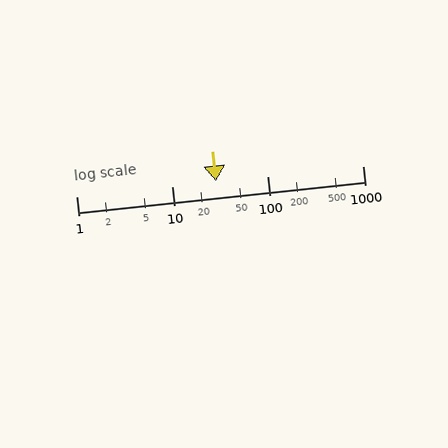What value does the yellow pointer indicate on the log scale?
The pointer indicates approximately 29.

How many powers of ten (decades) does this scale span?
The scale spans 3 decades, from 1 to 1000.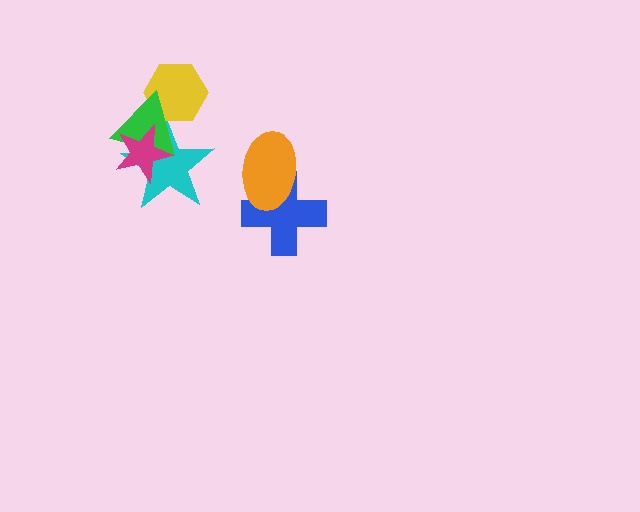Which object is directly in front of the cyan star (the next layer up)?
The yellow hexagon is directly in front of the cyan star.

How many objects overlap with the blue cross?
1 object overlaps with the blue cross.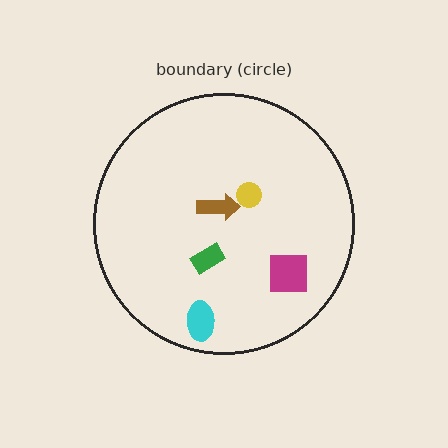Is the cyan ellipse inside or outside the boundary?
Inside.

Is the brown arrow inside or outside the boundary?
Inside.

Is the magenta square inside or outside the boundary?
Inside.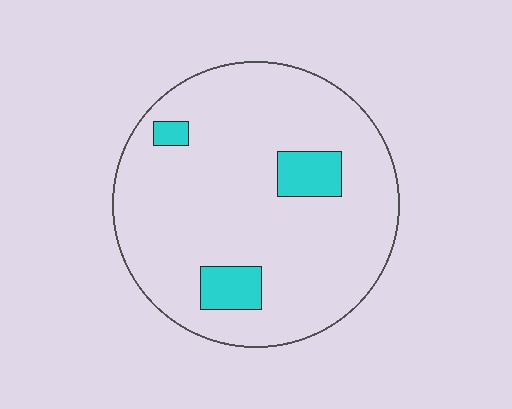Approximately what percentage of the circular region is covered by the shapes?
Approximately 10%.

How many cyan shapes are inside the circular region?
3.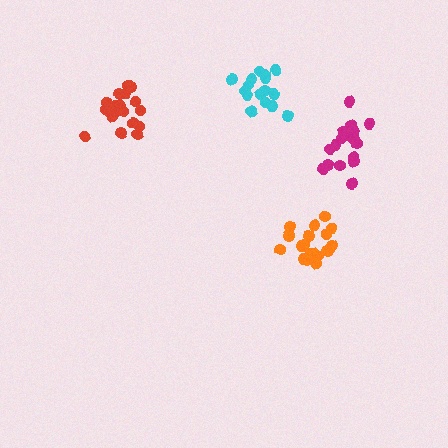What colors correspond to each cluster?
The clusters are colored: orange, cyan, red, magenta.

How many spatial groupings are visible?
There are 4 spatial groupings.